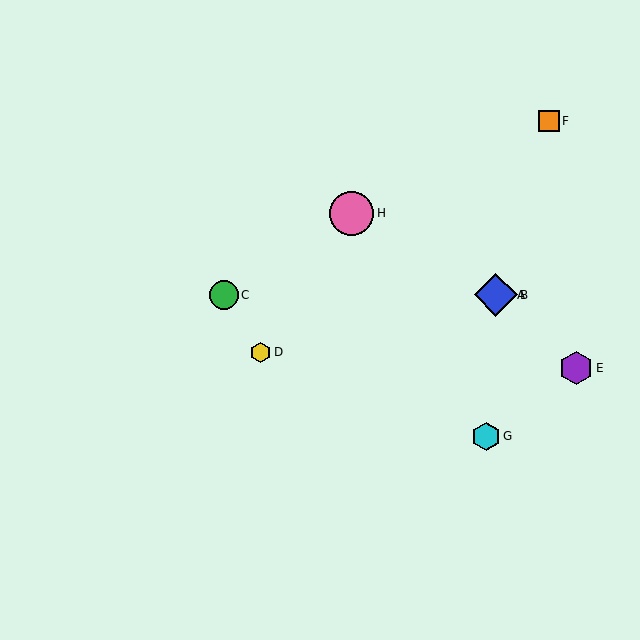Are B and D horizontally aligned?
No, B is at y≈295 and D is at y≈352.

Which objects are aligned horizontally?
Objects A, B, C are aligned horizontally.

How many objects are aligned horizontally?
3 objects (A, B, C) are aligned horizontally.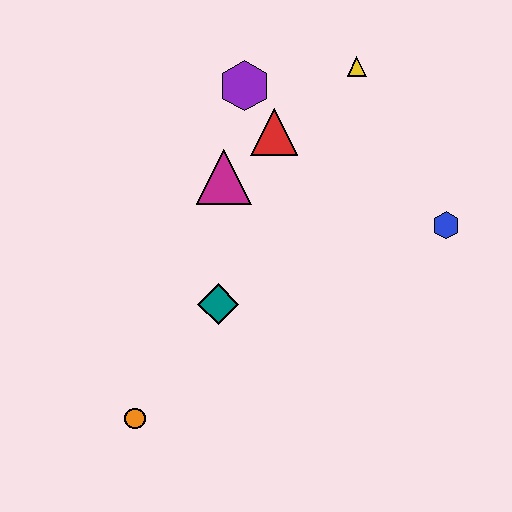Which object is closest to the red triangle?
The purple hexagon is closest to the red triangle.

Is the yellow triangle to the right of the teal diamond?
Yes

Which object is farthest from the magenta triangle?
The orange circle is farthest from the magenta triangle.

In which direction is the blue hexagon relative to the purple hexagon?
The blue hexagon is to the right of the purple hexagon.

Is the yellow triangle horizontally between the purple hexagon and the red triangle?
No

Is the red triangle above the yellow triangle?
No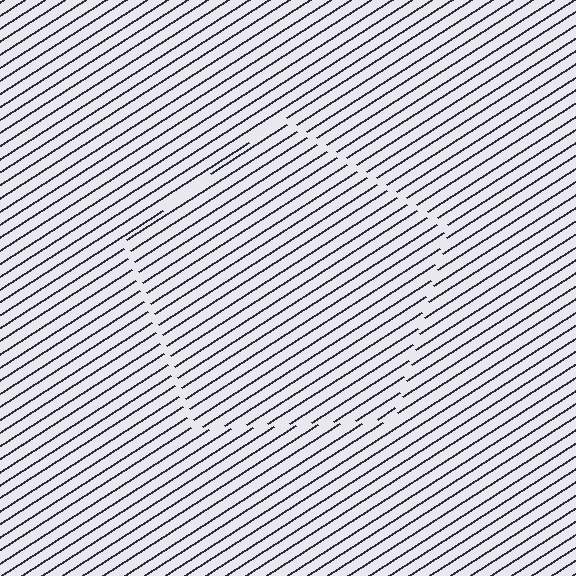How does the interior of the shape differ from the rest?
The interior of the shape contains the same grating, shifted by half a period — the contour is defined by the phase discontinuity where line-ends from the inner and outer gratings abut.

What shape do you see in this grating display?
An illusory pentagon. The interior of the shape contains the same grating, shifted by half a period — the contour is defined by the phase discontinuity where line-ends from the inner and outer gratings abut.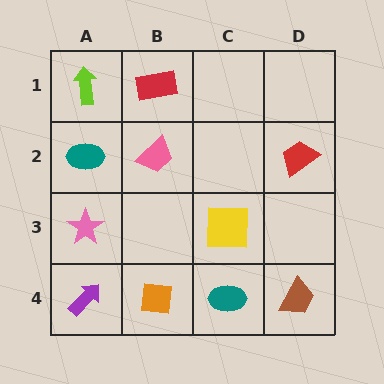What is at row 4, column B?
An orange square.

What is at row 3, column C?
A yellow square.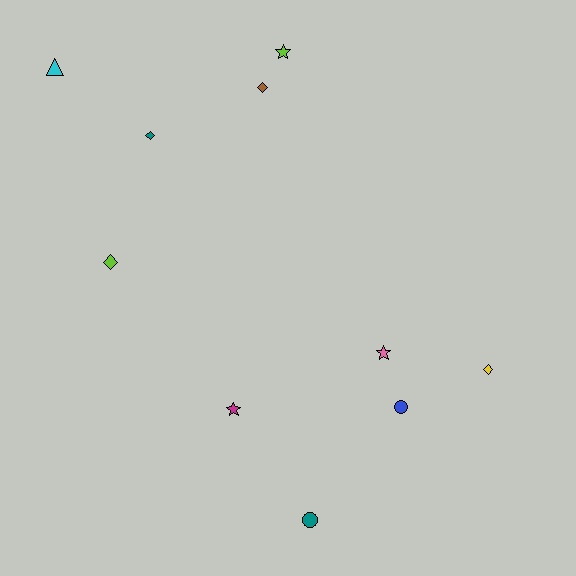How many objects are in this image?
There are 10 objects.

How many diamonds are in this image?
There are 4 diamonds.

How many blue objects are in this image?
There is 1 blue object.